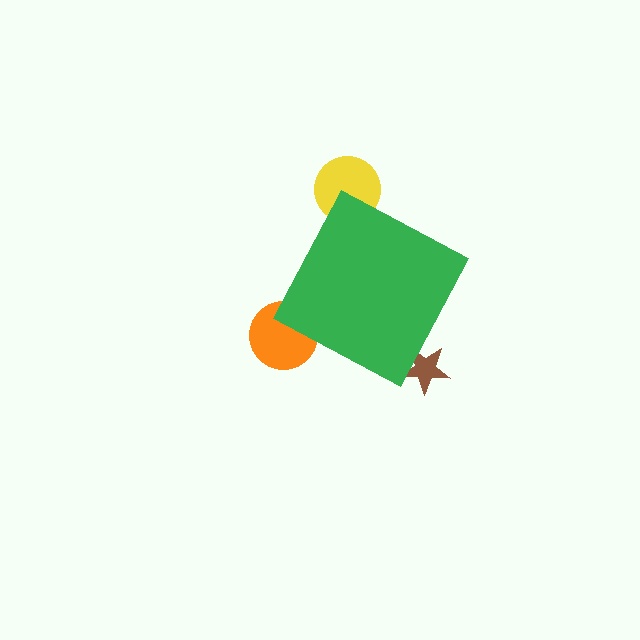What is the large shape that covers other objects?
A green diamond.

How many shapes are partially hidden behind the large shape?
3 shapes are partially hidden.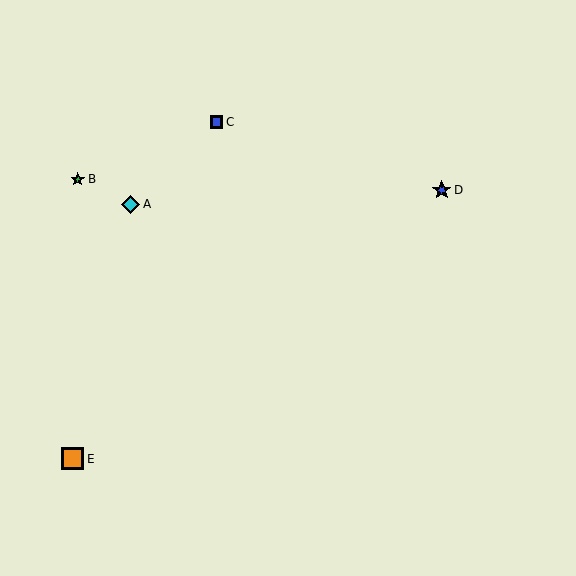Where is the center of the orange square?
The center of the orange square is at (73, 459).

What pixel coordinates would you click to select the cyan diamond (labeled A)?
Click at (131, 204) to select the cyan diamond A.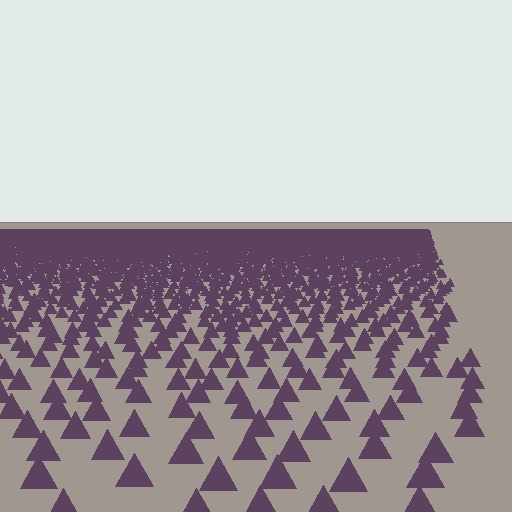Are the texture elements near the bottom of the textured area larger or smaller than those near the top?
Larger. Near the bottom, elements are closer to the viewer and appear at a bigger on-screen size.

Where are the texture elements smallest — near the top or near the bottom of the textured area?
Near the top.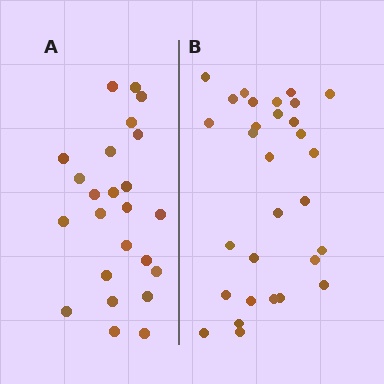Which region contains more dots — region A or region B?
Region B (the right region) has more dots.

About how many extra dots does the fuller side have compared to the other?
Region B has about 6 more dots than region A.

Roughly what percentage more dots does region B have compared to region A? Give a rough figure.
About 25% more.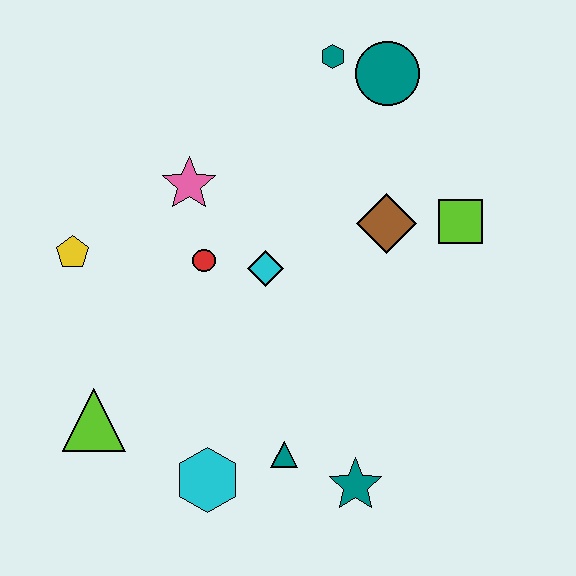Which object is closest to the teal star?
The teal triangle is closest to the teal star.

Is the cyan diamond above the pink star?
No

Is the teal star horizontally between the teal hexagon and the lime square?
Yes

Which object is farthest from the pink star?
The teal star is farthest from the pink star.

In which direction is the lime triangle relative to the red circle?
The lime triangle is below the red circle.